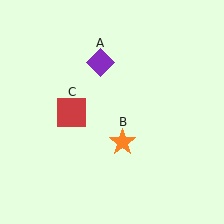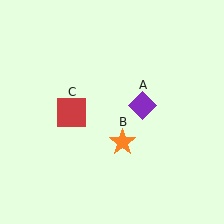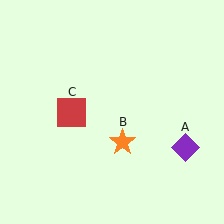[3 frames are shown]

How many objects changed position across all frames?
1 object changed position: purple diamond (object A).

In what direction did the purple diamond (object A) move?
The purple diamond (object A) moved down and to the right.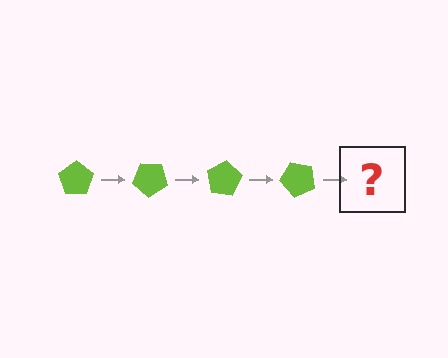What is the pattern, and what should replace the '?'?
The pattern is that the pentagon rotates 40 degrees each step. The '?' should be a lime pentagon rotated 160 degrees.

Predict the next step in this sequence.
The next step is a lime pentagon rotated 160 degrees.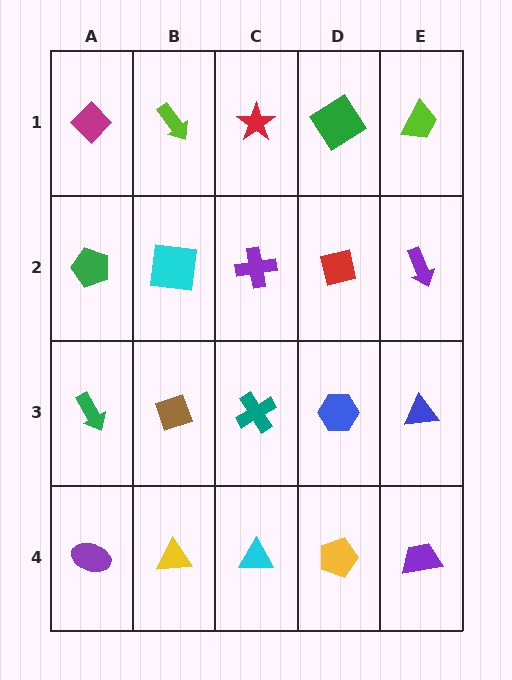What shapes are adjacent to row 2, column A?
A magenta diamond (row 1, column A), a green arrow (row 3, column A), a cyan square (row 2, column B).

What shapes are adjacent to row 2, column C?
A red star (row 1, column C), a teal cross (row 3, column C), a cyan square (row 2, column B), a red square (row 2, column D).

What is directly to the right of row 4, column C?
A yellow pentagon.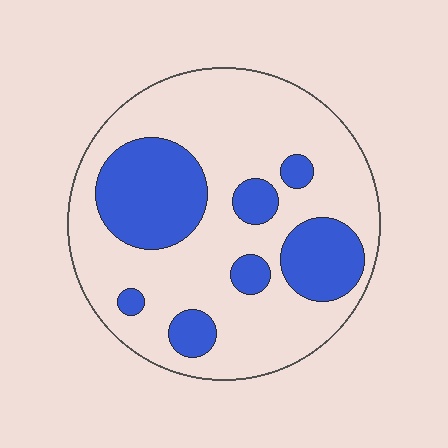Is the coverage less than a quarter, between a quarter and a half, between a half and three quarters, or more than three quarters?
Between a quarter and a half.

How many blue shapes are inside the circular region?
7.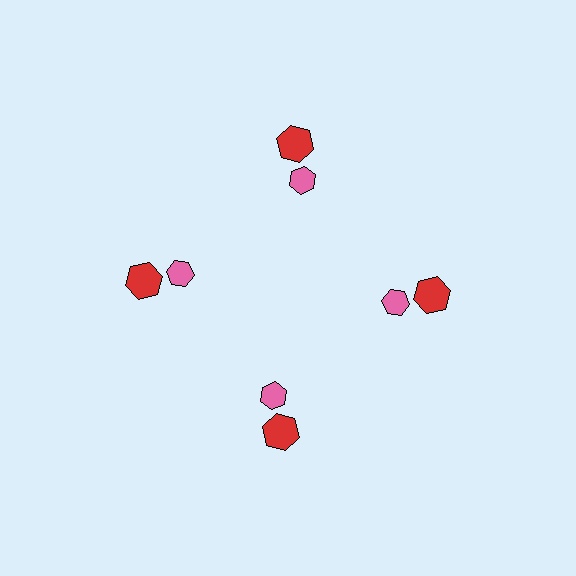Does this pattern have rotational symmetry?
Yes, this pattern has 4-fold rotational symmetry. It looks the same after rotating 90 degrees around the center.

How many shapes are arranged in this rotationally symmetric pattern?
There are 8 shapes, arranged in 4 groups of 2.